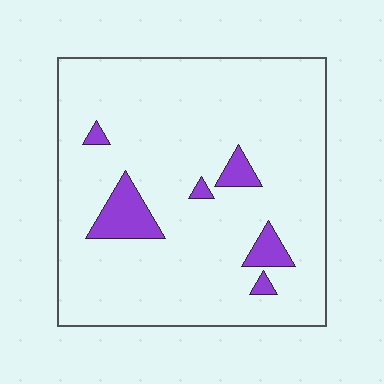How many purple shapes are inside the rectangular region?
6.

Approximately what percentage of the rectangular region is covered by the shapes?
Approximately 10%.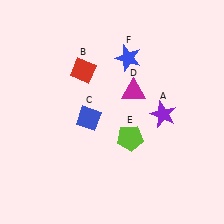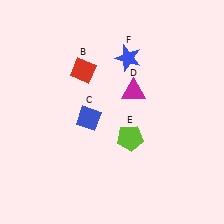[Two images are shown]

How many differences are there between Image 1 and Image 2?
There is 1 difference between the two images.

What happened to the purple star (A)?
The purple star (A) was removed in Image 2. It was in the bottom-right area of Image 1.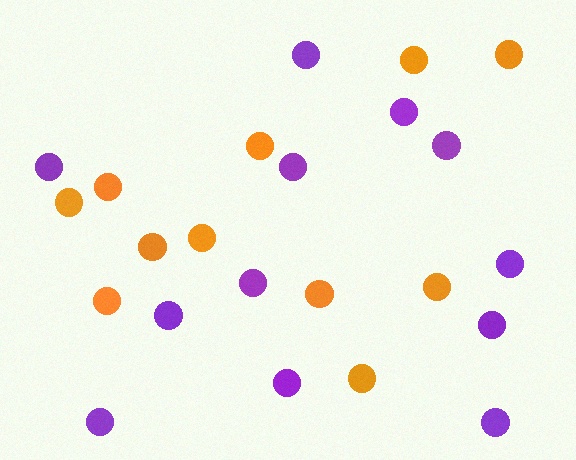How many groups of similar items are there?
There are 2 groups: one group of orange circles (11) and one group of purple circles (12).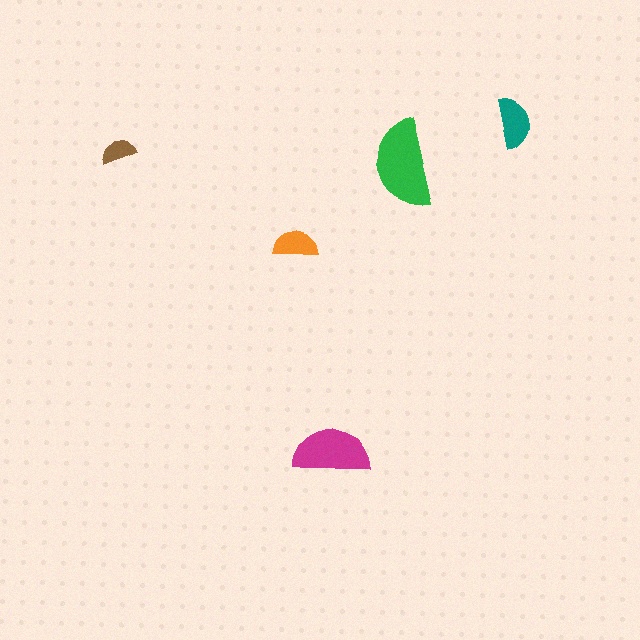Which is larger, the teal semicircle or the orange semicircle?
The teal one.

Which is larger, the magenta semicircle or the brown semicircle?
The magenta one.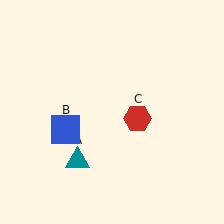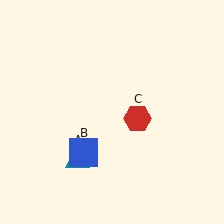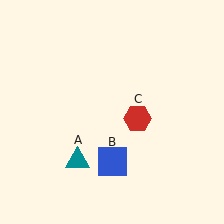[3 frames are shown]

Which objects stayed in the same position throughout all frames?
Teal triangle (object A) and red hexagon (object C) remained stationary.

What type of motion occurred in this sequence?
The blue square (object B) rotated counterclockwise around the center of the scene.